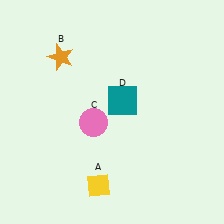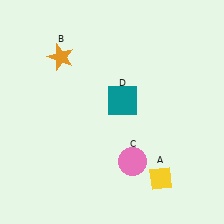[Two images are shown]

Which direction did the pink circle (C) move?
The pink circle (C) moved right.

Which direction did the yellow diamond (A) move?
The yellow diamond (A) moved right.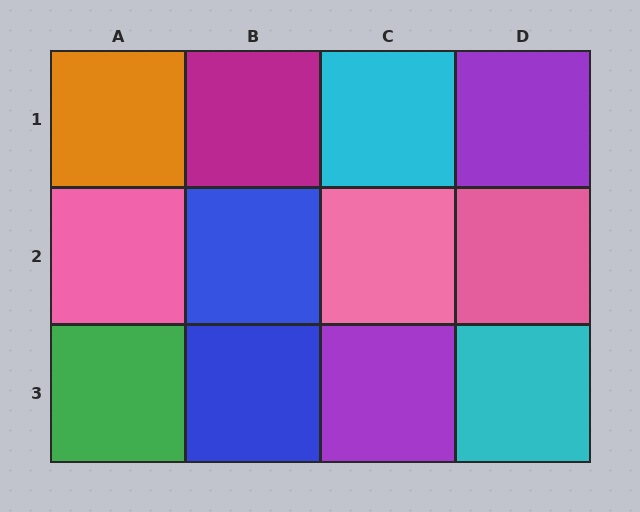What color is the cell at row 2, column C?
Pink.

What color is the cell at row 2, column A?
Pink.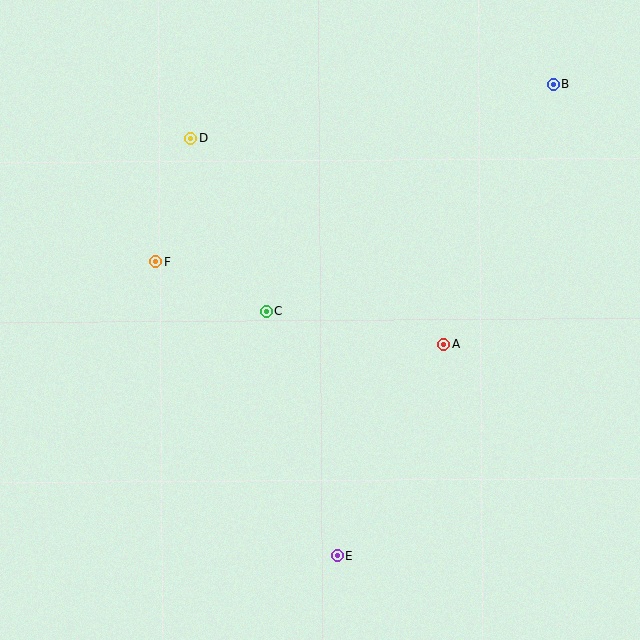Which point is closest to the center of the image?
Point C at (266, 312) is closest to the center.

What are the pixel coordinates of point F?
Point F is at (155, 262).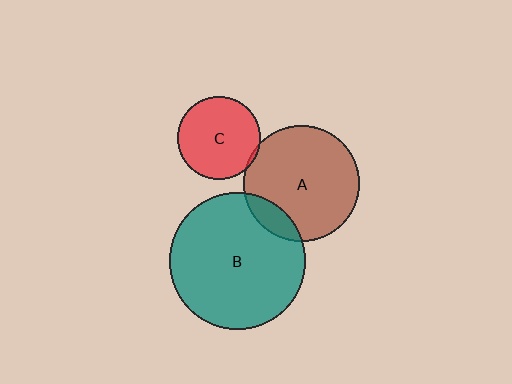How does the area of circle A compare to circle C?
Approximately 1.9 times.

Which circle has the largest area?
Circle B (teal).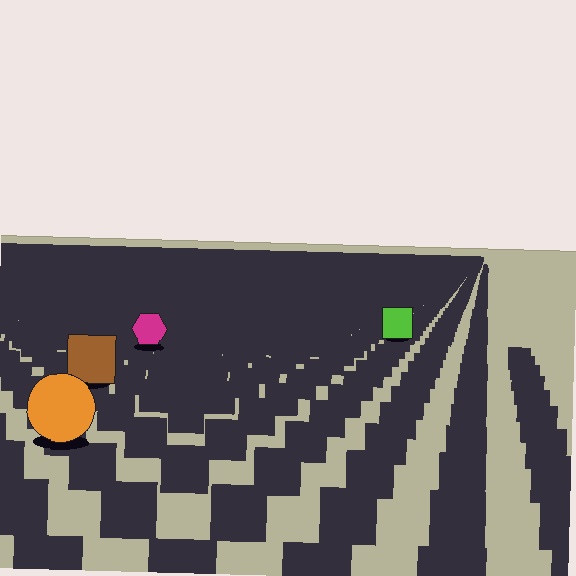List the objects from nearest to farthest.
From nearest to farthest: the orange circle, the brown square, the magenta hexagon, the lime square.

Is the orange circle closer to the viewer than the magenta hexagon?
Yes. The orange circle is closer — you can tell from the texture gradient: the ground texture is coarser near it.